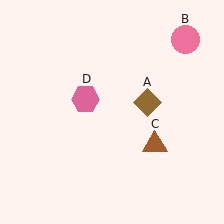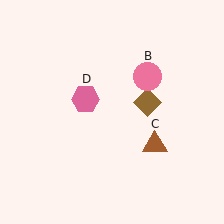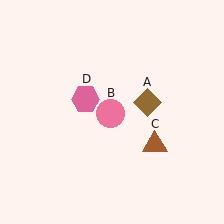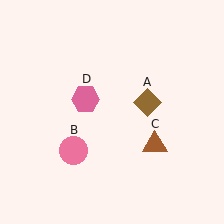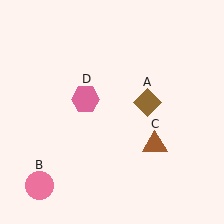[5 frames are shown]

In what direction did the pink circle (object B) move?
The pink circle (object B) moved down and to the left.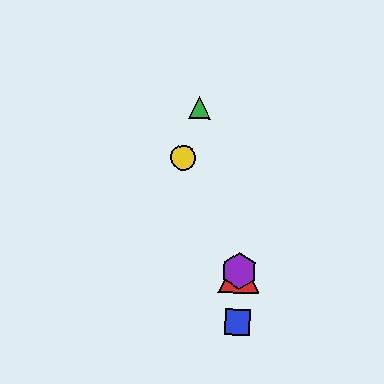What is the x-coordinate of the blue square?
The blue square is at x≈237.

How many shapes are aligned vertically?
3 shapes (the red triangle, the blue square, the purple hexagon) are aligned vertically.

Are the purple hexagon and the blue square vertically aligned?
Yes, both are at x≈239.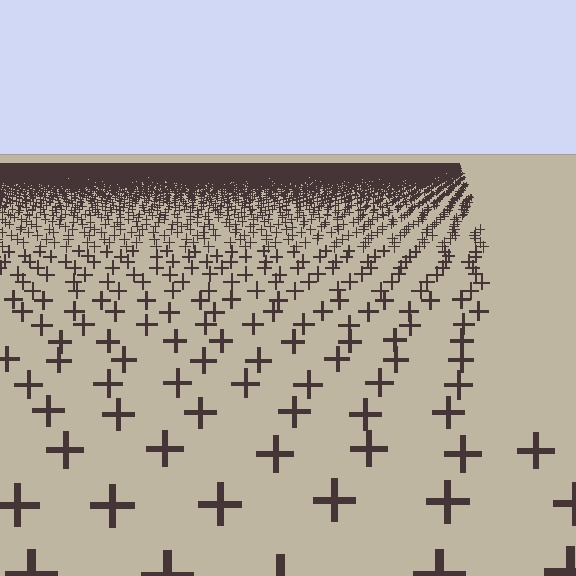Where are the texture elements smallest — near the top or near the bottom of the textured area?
Near the top.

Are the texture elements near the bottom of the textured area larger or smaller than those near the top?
Larger. Near the bottom, elements are closer to the viewer and appear at a bigger on-screen size.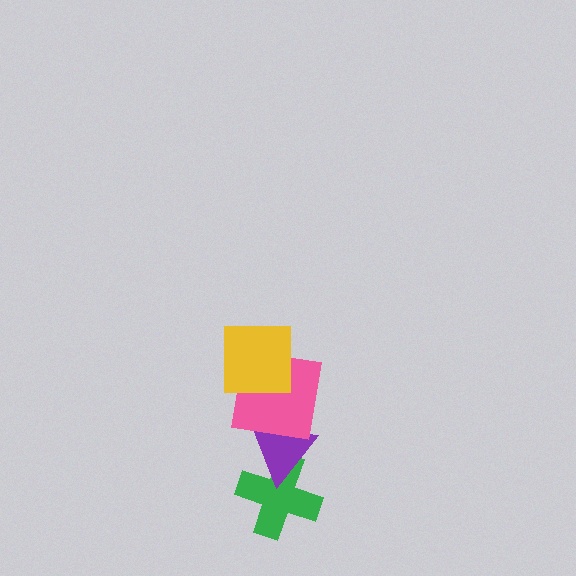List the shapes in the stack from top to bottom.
From top to bottom: the yellow square, the pink square, the purple triangle, the green cross.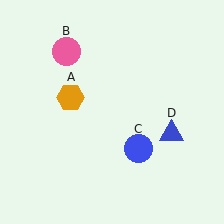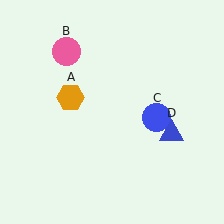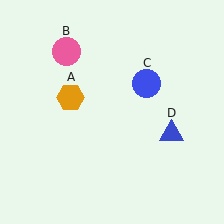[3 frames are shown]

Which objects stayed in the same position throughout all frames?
Orange hexagon (object A) and pink circle (object B) and blue triangle (object D) remained stationary.